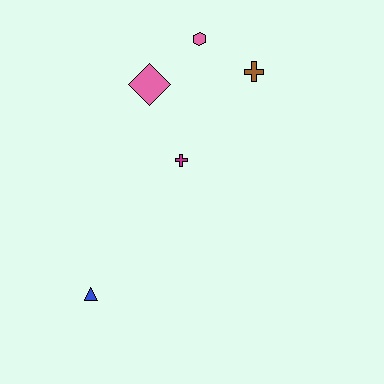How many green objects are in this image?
There are no green objects.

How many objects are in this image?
There are 5 objects.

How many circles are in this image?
There are no circles.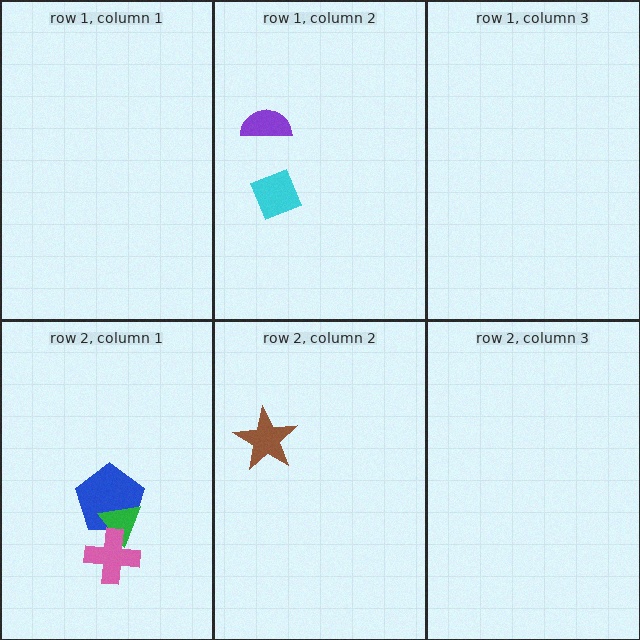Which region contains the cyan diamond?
The row 1, column 2 region.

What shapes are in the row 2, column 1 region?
The blue pentagon, the green triangle, the pink cross.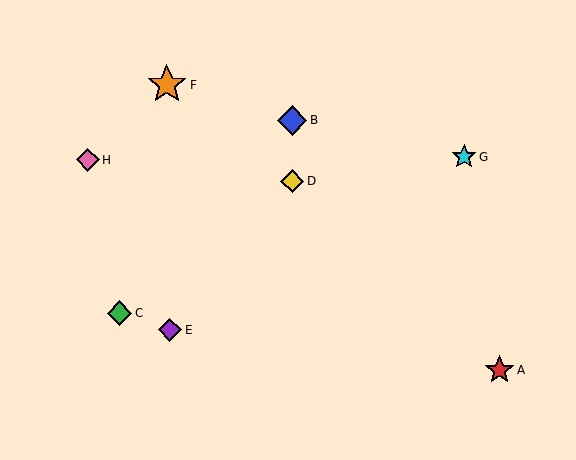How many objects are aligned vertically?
2 objects (B, D) are aligned vertically.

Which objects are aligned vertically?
Objects B, D are aligned vertically.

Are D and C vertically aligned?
No, D is at x≈292 and C is at x≈119.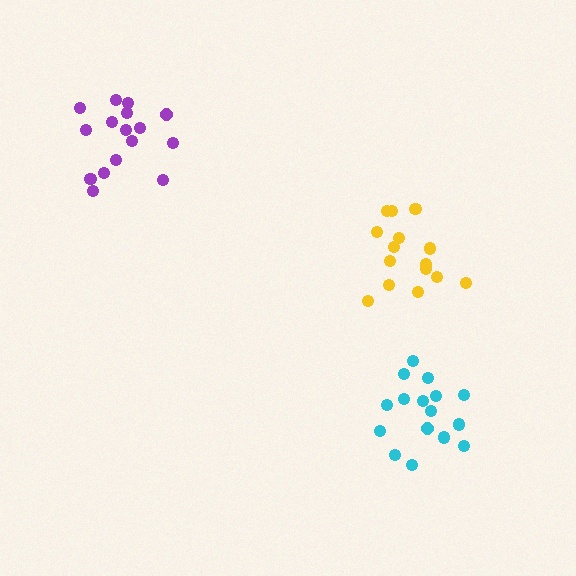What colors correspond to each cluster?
The clusters are colored: yellow, cyan, purple.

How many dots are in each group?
Group 1: 15 dots, Group 2: 16 dots, Group 3: 16 dots (47 total).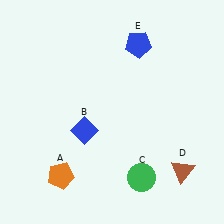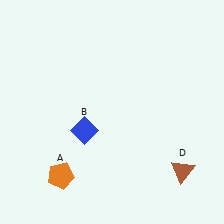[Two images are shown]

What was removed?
The green circle (C), the blue pentagon (E) were removed in Image 2.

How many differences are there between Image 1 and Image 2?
There are 2 differences between the two images.